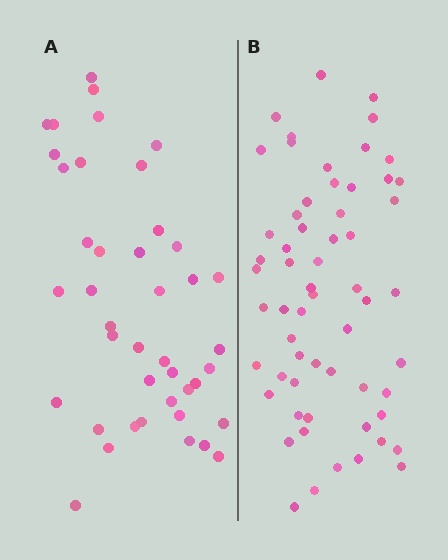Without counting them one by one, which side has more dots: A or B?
Region B (the right region) has more dots.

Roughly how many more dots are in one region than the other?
Region B has approximately 20 more dots than region A.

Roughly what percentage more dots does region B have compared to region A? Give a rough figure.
About 45% more.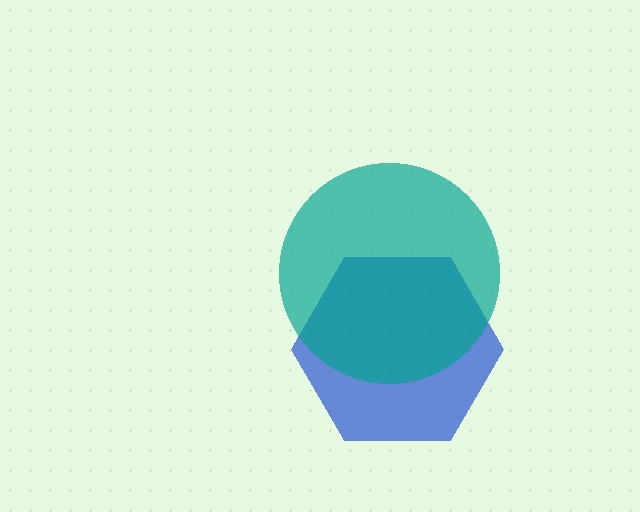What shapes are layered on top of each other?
The layered shapes are: a blue hexagon, a teal circle.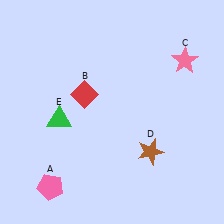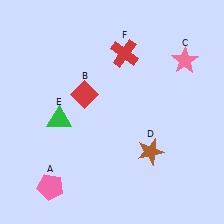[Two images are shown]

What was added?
A red cross (F) was added in Image 2.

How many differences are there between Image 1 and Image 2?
There is 1 difference between the two images.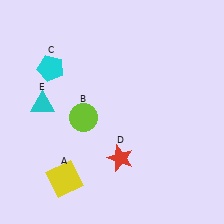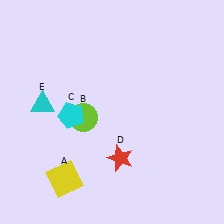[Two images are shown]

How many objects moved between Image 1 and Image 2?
1 object moved between the two images.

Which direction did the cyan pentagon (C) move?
The cyan pentagon (C) moved down.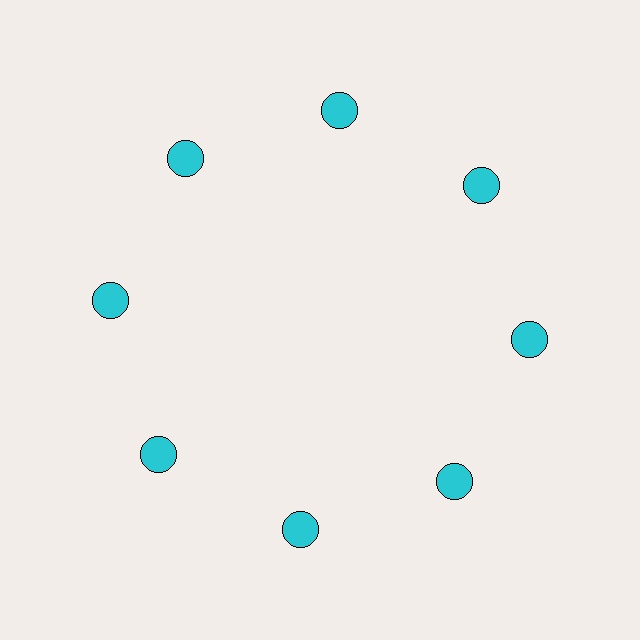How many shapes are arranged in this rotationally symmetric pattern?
There are 8 shapes, arranged in 8 groups of 1.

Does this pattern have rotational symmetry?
Yes, this pattern has 8-fold rotational symmetry. It looks the same after rotating 45 degrees around the center.